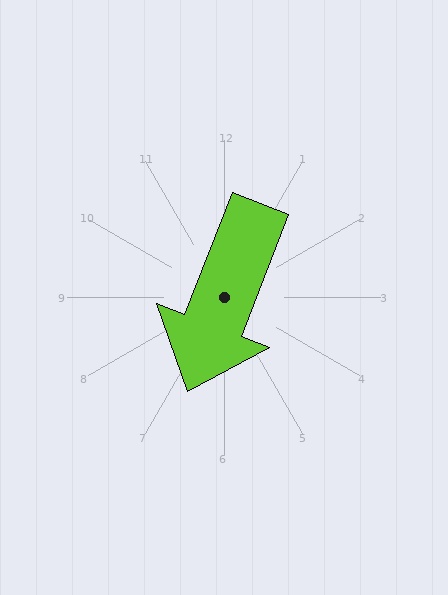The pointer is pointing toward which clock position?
Roughly 7 o'clock.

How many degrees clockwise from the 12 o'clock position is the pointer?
Approximately 201 degrees.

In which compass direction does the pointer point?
South.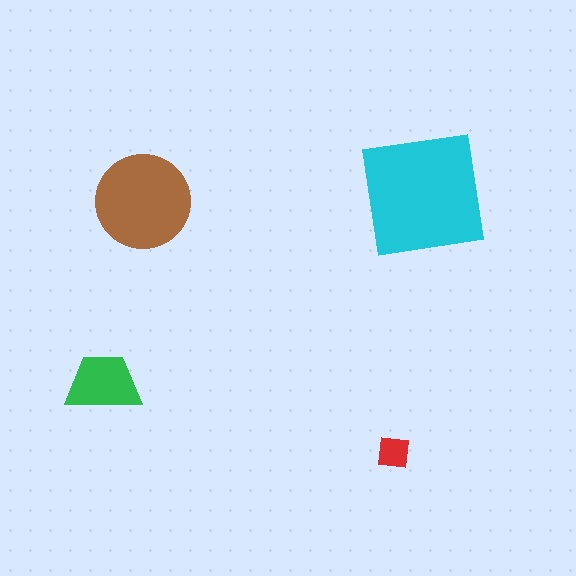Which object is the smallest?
The red square.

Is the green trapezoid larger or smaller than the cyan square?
Smaller.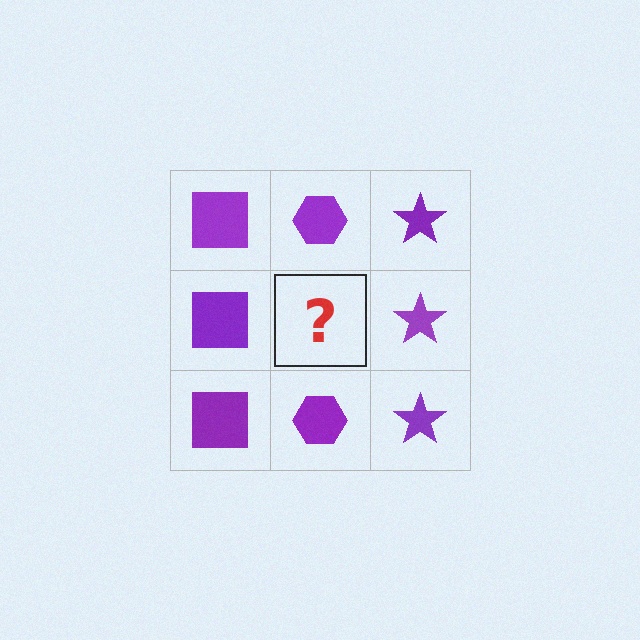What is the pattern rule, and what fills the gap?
The rule is that each column has a consistent shape. The gap should be filled with a purple hexagon.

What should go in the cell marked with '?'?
The missing cell should contain a purple hexagon.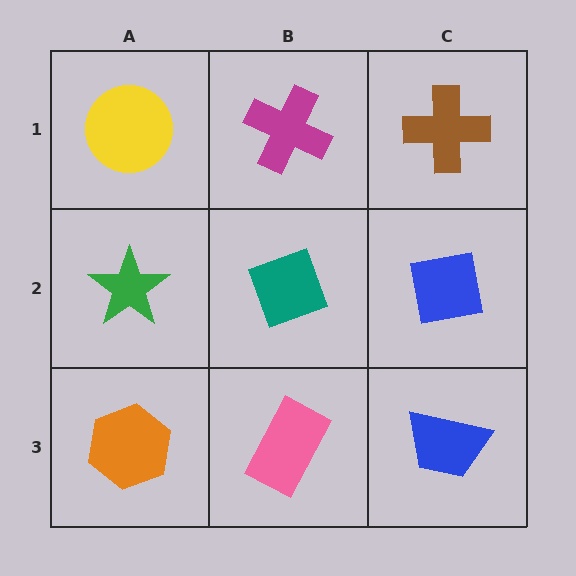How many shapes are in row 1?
3 shapes.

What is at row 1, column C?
A brown cross.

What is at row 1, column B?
A magenta cross.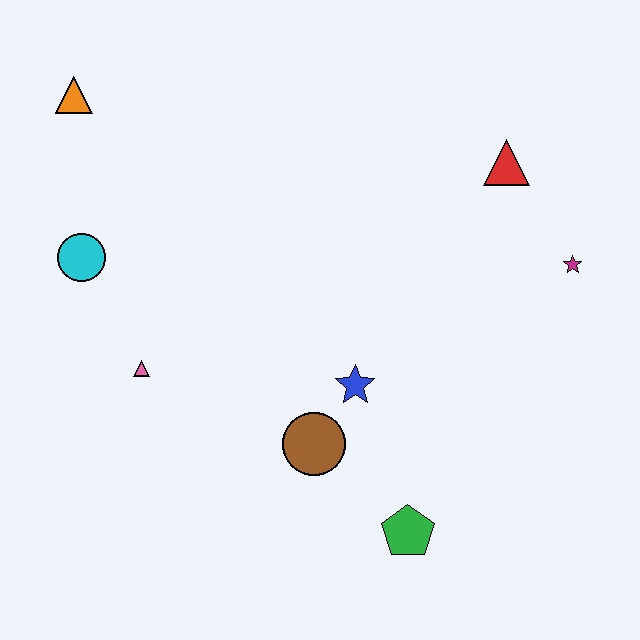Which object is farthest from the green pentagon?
The orange triangle is farthest from the green pentagon.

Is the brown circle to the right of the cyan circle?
Yes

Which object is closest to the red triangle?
The magenta star is closest to the red triangle.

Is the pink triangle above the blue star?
Yes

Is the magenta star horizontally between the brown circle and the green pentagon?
No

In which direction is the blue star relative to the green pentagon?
The blue star is above the green pentagon.